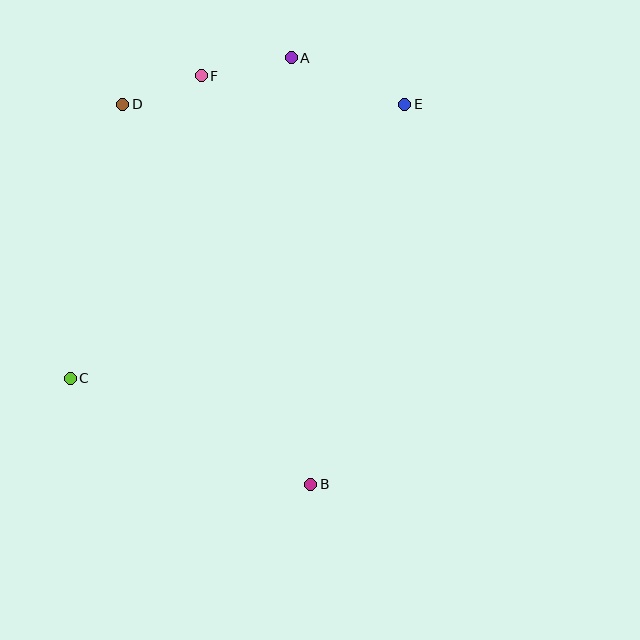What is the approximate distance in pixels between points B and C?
The distance between B and C is approximately 263 pixels.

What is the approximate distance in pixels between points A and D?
The distance between A and D is approximately 175 pixels.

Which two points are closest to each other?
Points D and F are closest to each other.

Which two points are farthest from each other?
Points C and E are farthest from each other.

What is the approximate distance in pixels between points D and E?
The distance between D and E is approximately 282 pixels.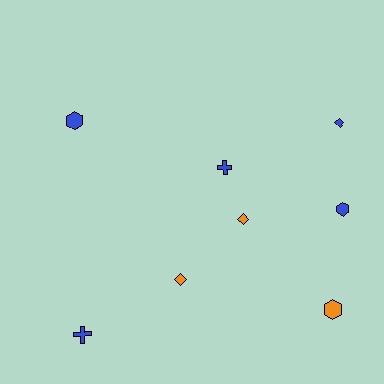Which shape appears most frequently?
Diamond, with 3 objects.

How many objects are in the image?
There are 8 objects.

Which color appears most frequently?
Blue, with 5 objects.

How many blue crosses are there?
There are 2 blue crosses.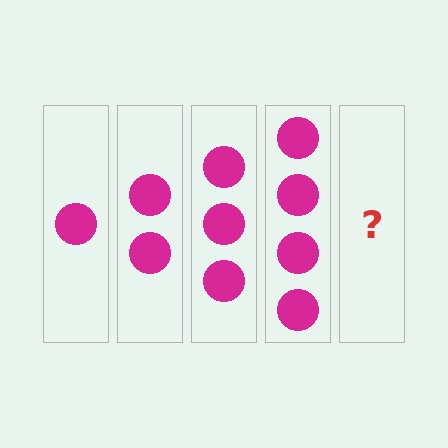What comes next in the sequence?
The next element should be 5 circles.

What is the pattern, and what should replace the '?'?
The pattern is that each step adds one more circle. The '?' should be 5 circles.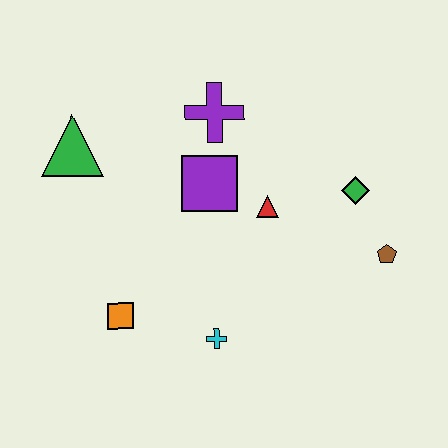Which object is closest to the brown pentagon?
The green diamond is closest to the brown pentagon.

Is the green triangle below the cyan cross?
No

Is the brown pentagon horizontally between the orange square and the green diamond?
No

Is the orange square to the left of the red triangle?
Yes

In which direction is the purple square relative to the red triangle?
The purple square is to the left of the red triangle.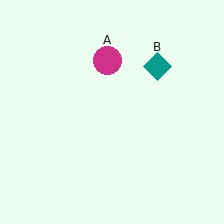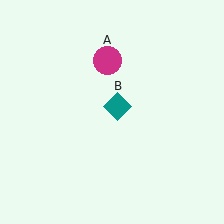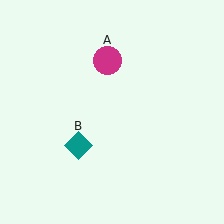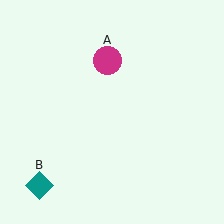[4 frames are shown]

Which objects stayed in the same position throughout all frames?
Magenta circle (object A) remained stationary.